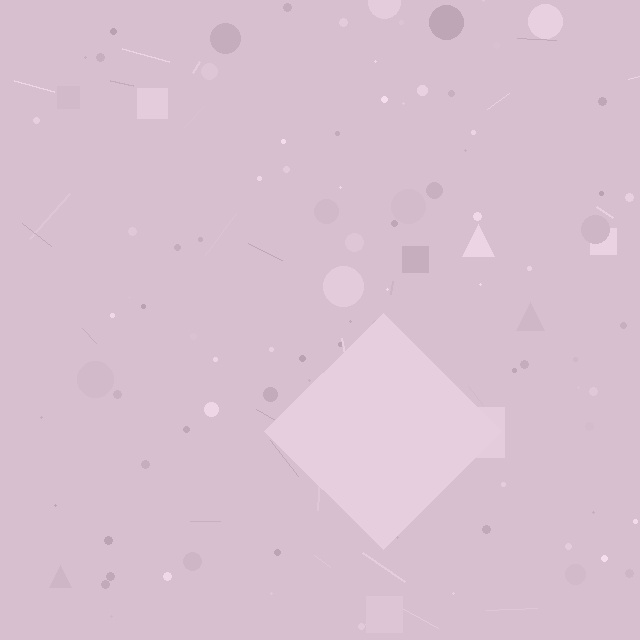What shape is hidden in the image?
A diamond is hidden in the image.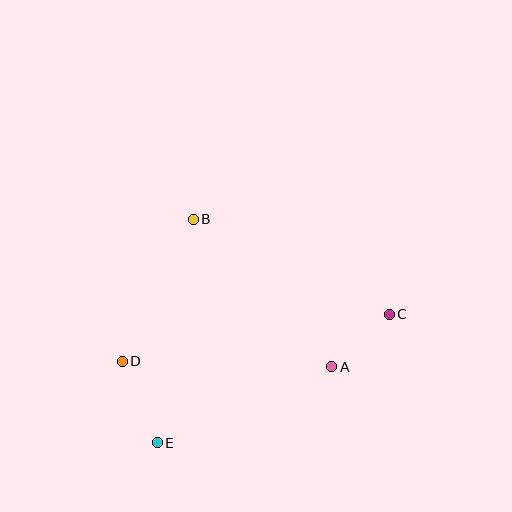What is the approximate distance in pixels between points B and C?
The distance between B and C is approximately 218 pixels.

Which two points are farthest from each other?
Points C and D are farthest from each other.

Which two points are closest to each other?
Points A and C are closest to each other.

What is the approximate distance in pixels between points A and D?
The distance between A and D is approximately 210 pixels.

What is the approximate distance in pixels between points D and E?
The distance between D and E is approximately 89 pixels.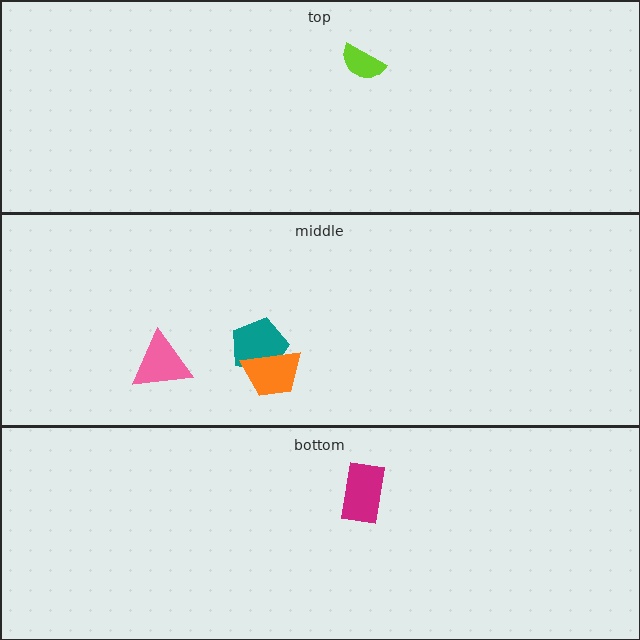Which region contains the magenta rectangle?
The bottom region.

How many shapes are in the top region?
1.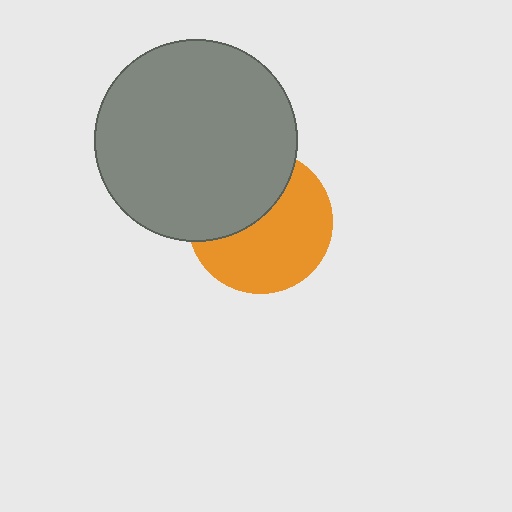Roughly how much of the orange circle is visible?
About half of it is visible (roughly 59%).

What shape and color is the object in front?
The object in front is a gray circle.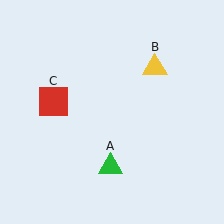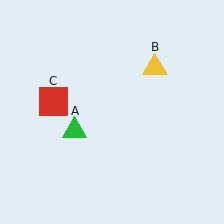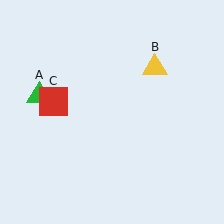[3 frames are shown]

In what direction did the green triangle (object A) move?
The green triangle (object A) moved up and to the left.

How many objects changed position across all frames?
1 object changed position: green triangle (object A).